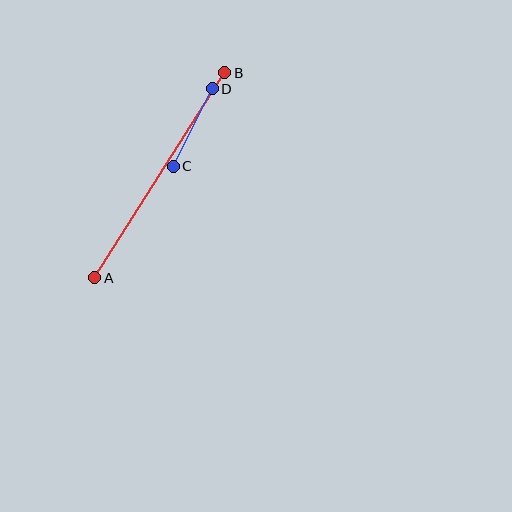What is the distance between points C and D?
The distance is approximately 87 pixels.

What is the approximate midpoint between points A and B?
The midpoint is at approximately (160, 175) pixels.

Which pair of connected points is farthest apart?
Points A and B are farthest apart.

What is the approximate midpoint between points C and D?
The midpoint is at approximately (193, 128) pixels.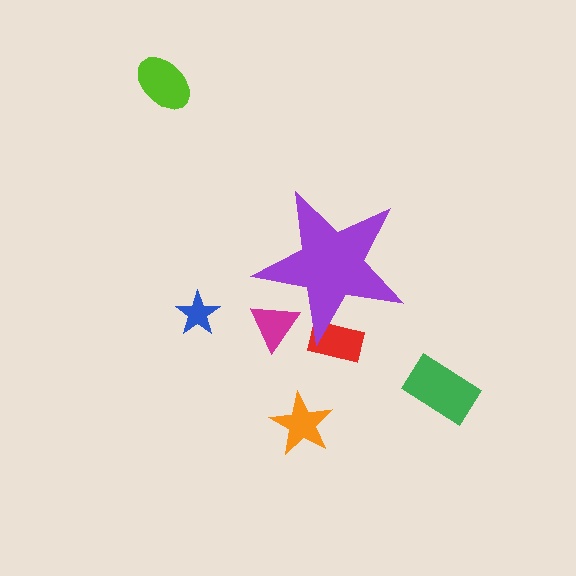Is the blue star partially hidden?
No, the blue star is fully visible.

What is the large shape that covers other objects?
A purple star.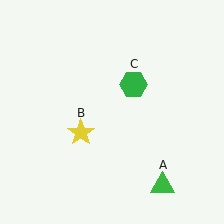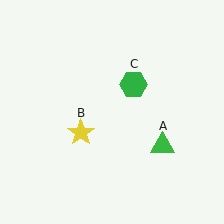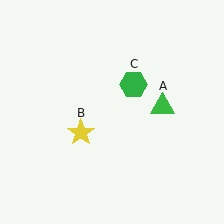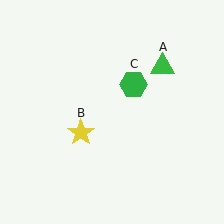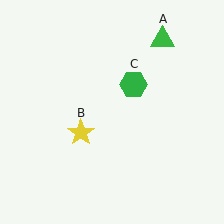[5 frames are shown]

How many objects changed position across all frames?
1 object changed position: green triangle (object A).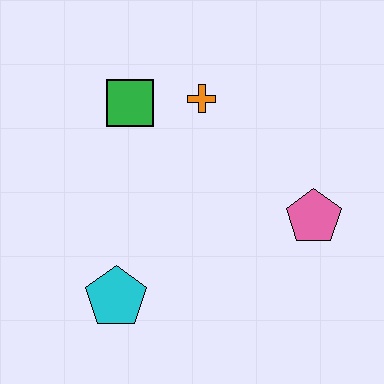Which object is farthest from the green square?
The pink pentagon is farthest from the green square.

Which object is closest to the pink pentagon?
The orange cross is closest to the pink pentagon.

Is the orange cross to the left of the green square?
No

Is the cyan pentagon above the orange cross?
No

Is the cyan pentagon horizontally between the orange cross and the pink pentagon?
No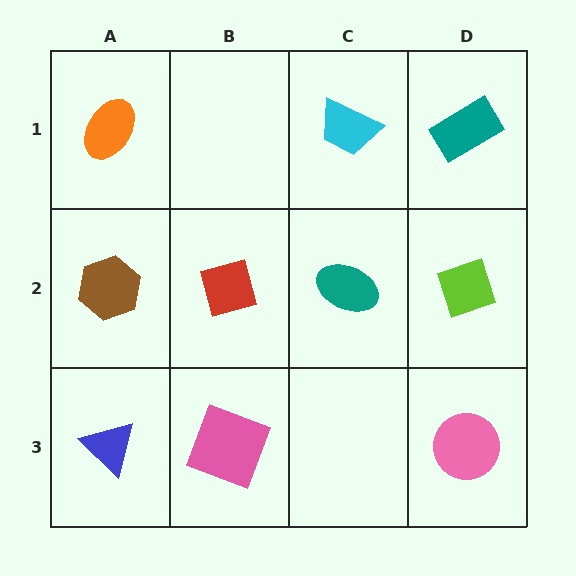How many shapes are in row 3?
3 shapes.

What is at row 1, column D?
A teal rectangle.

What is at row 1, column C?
A cyan trapezoid.